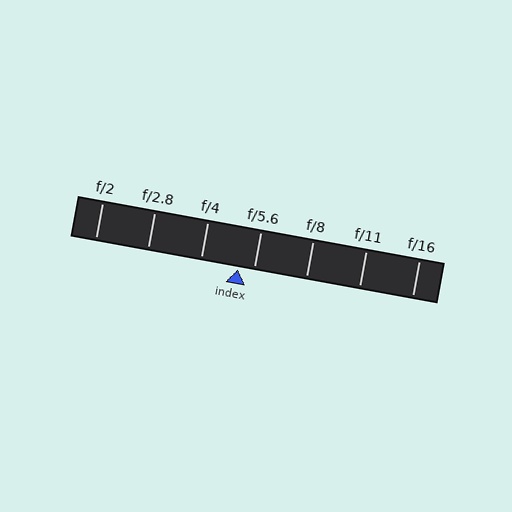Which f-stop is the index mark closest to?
The index mark is closest to f/5.6.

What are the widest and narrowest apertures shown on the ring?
The widest aperture shown is f/2 and the narrowest is f/16.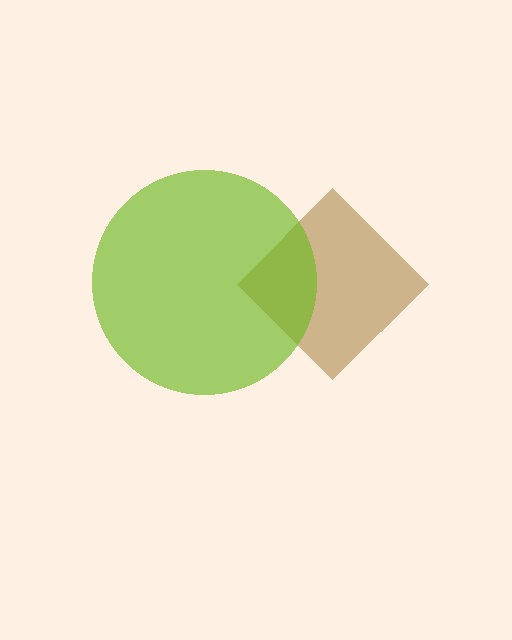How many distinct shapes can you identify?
There are 2 distinct shapes: a brown diamond, a lime circle.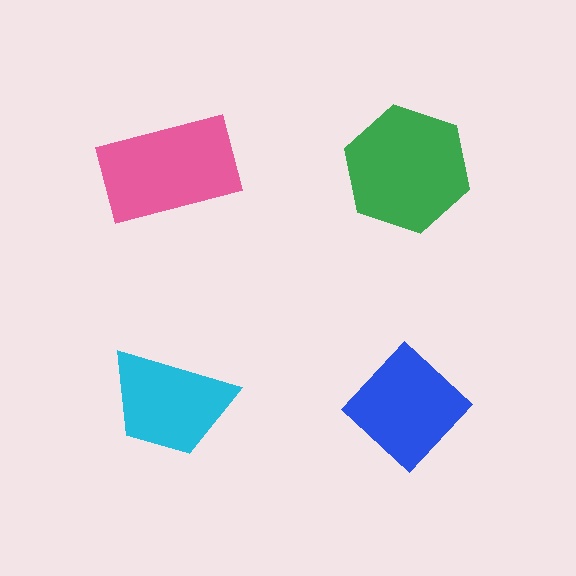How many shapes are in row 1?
2 shapes.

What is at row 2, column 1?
A cyan trapezoid.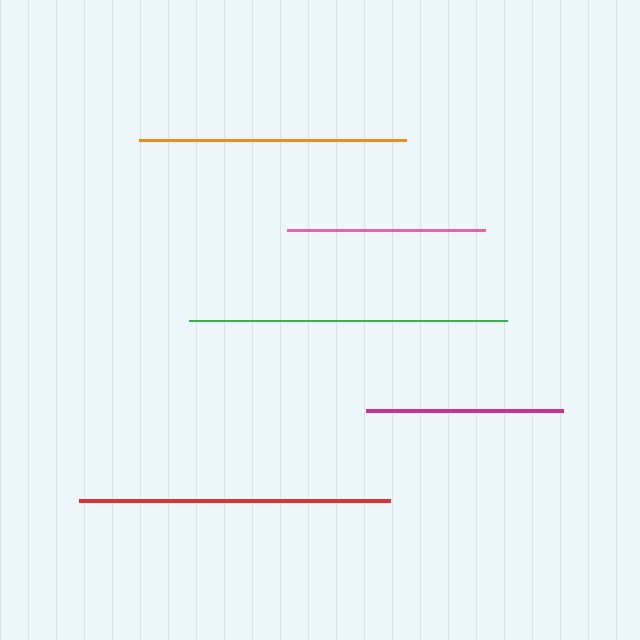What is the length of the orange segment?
The orange segment is approximately 267 pixels long.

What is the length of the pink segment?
The pink segment is approximately 198 pixels long.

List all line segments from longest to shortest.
From longest to shortest: green, red, orange, pink, magenta.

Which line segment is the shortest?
The magenta line is the shortest at approximately 196 pixels.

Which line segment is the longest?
The green line is the longest at approximately 318 pixels.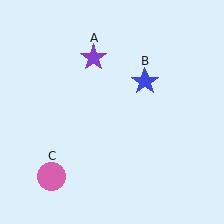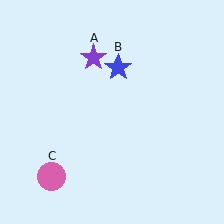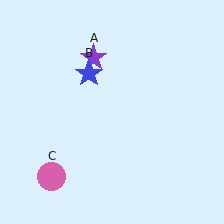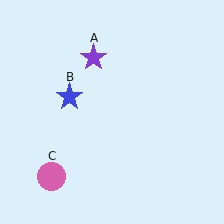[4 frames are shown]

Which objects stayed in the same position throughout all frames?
Purple star (object A) and pink circle (object C) remained stationary.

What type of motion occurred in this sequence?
The blue star (object B) rotated counterclockwise around the center of the scene.